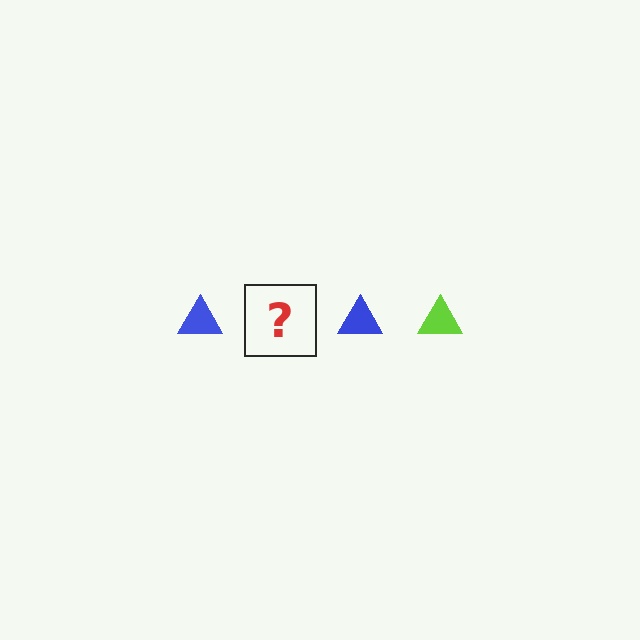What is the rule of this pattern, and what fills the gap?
The rule is that the pattern cycles through blue, lime triangles. The gap should be filled with a lime triangle.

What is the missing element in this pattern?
The missing element is a lime triangle.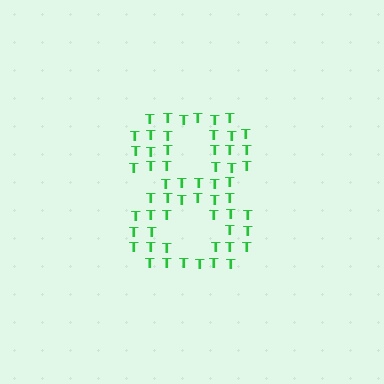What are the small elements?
The small elements are letter T's.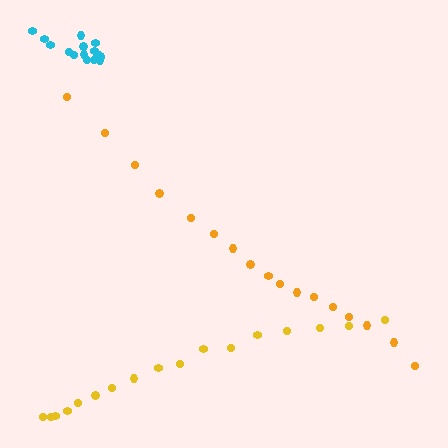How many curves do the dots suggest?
There are 3 distinct paths.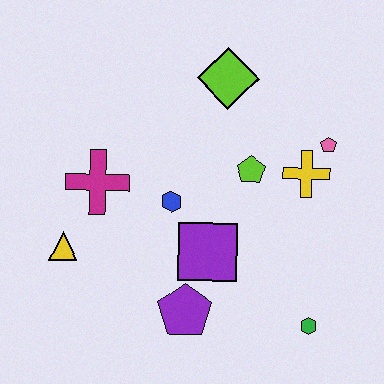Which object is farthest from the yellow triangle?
The pink pentagon is farthest from the yellow triangle.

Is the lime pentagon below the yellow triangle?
No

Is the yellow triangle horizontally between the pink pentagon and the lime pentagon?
No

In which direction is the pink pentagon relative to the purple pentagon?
The pink pentagon is above the purple pentagon.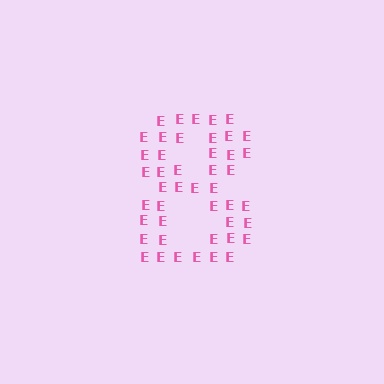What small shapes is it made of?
It is made of small letter E's.